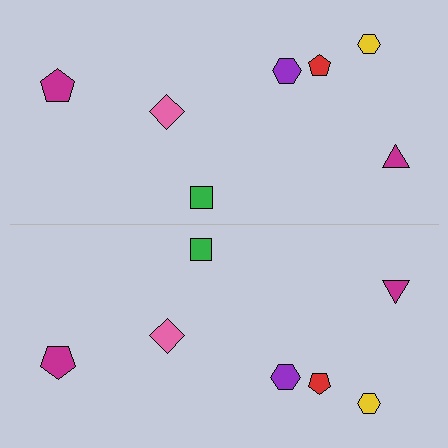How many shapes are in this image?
There are 14 shapes in this image.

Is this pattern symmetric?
Yes, this pattern has bilateral (reflection) symmetry.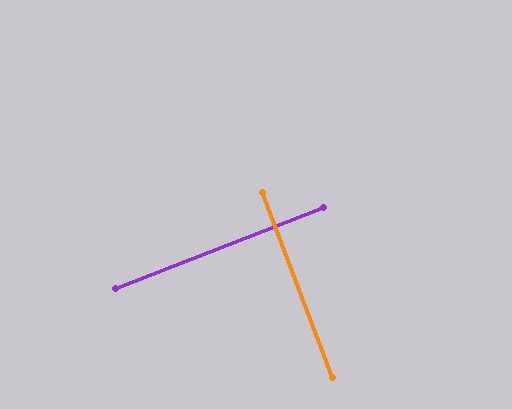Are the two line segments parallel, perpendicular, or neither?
Perpendicular — they meet at approximately 89°.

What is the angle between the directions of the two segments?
Approximately 89 degrees.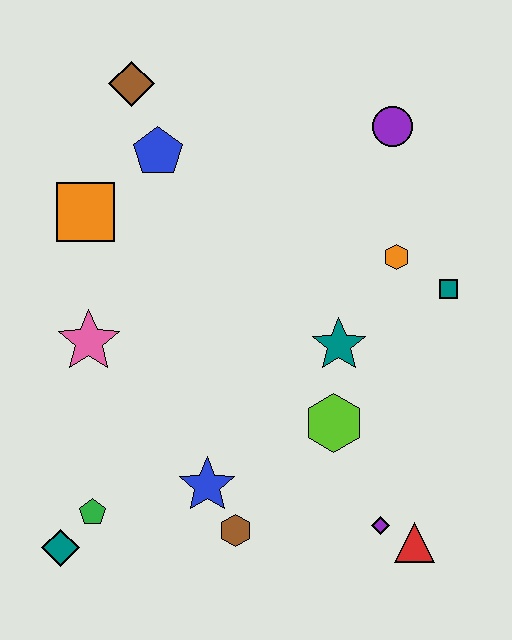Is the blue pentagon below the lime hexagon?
No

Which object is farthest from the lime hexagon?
The brown diamond is farthest from the lime hexagon.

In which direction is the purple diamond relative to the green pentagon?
The purple diamond is to the right of the green pentagon.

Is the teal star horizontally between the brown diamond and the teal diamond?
No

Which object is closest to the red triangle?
The purple diamond is closest to the red triangle.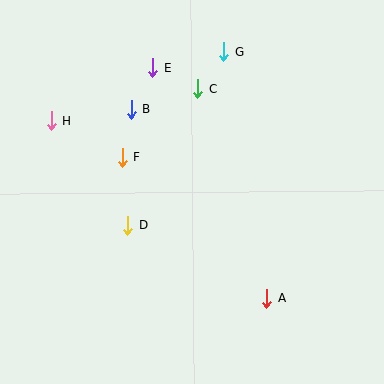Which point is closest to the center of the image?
Point D at (128, 225) is closest to the center.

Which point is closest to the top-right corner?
Point G is closest to the top-right corner.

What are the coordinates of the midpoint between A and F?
The midpoint between A and F is at (194, 228).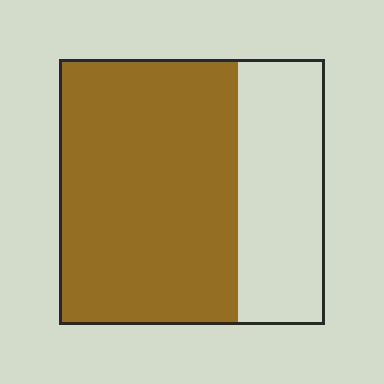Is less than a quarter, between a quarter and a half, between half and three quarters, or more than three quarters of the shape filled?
Between half and three quarters.